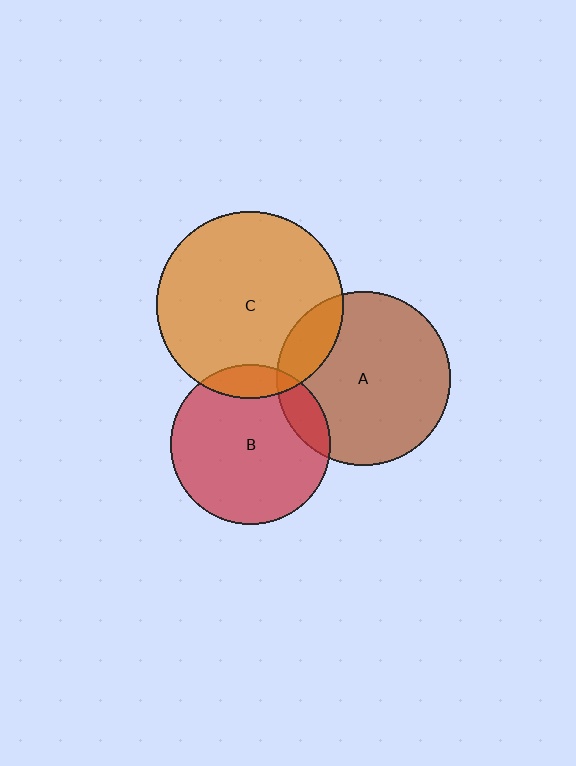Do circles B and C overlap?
Yes.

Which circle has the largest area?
Circle C (orange).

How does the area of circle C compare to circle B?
Approximately 1.4 times.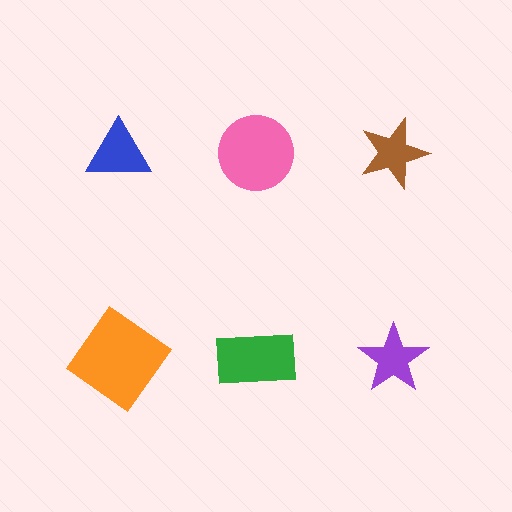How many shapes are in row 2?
3 shapes.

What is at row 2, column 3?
A purple star.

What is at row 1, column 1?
A blue triangle.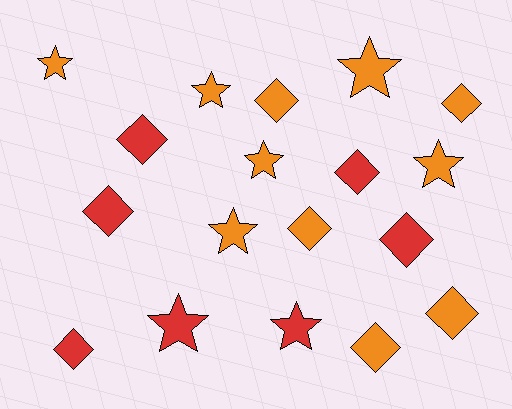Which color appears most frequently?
Orange, with 11 objects.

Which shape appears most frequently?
Diamond, with 10 objects.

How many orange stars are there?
There are 6 orange stars.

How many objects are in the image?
There are 18 objects.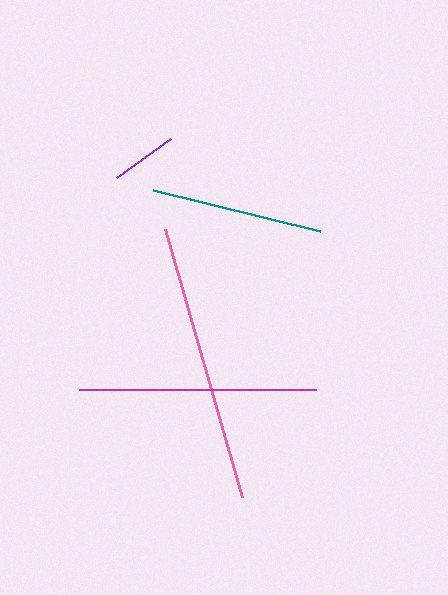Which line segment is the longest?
The pink line is the longest at approximately 279 pixels.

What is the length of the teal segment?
The teal segment is approximately 172 pixels long.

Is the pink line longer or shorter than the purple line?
The pink line is longer than the purple line.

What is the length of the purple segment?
The purple segment is approximately 67 pixels long.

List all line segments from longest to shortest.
From longest to shortest: pink, magenta, teal, purple.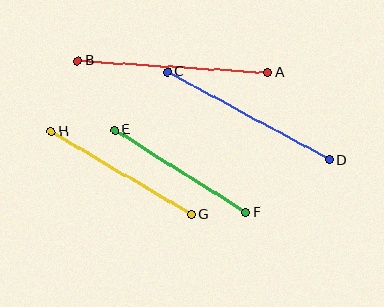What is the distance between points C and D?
The distance is approximately 184 pixels.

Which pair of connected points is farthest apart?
Points A and B are farthest apart.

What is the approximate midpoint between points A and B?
The midpoint is at approximately (173, 67) pixels.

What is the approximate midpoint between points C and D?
The midpoint is at approximately (248, 116) pixels.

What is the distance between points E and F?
The distance is approximately 155 pixels.